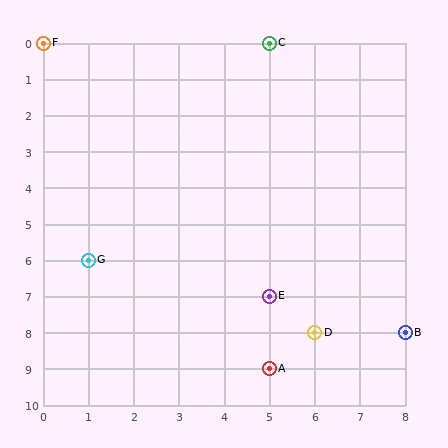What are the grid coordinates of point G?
Point G is at grid coordinates (1, 6).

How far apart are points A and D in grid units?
Points A and D are 1 column and 1 row apart (about 1.4 grid units diagonally).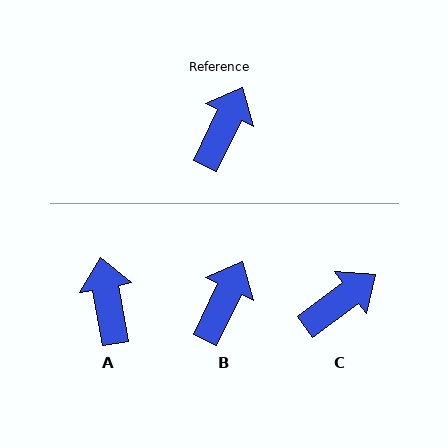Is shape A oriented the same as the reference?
No, it is off by about 36 degrees.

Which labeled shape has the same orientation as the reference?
B.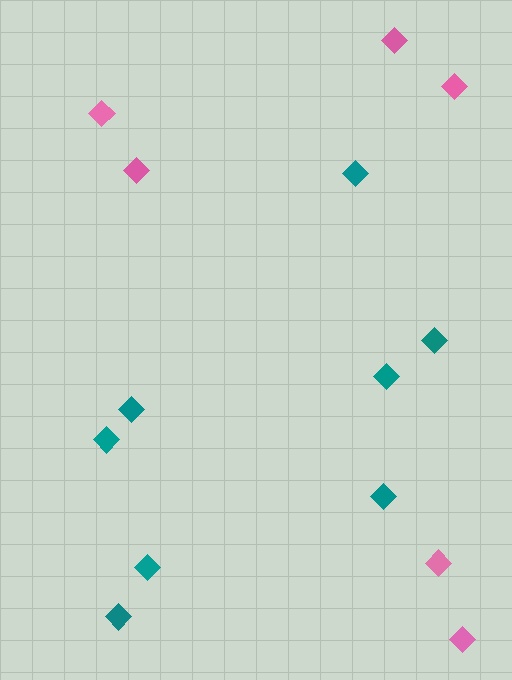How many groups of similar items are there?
There are 2 groups: one group of teal diamonds (8) and one group of pink diamonds (6).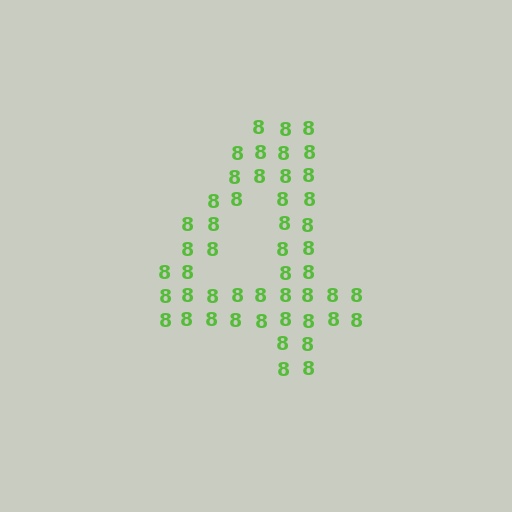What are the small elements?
The small elements are digit 8's.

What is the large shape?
The large shape is the digit 4.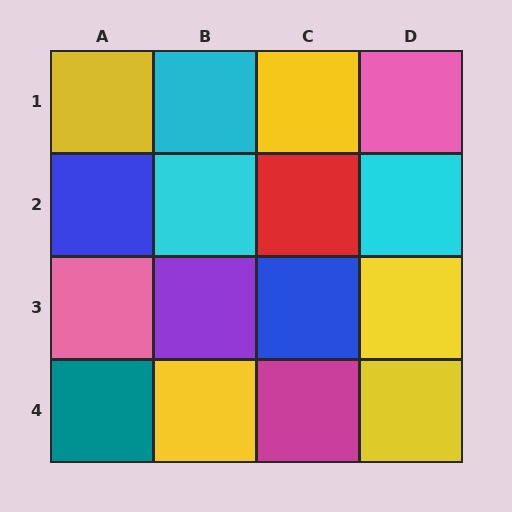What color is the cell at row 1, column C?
Yellow.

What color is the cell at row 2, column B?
Cyan.